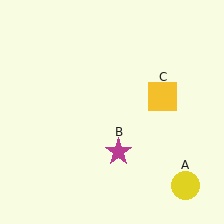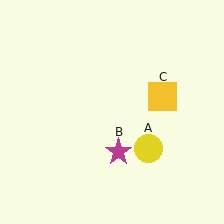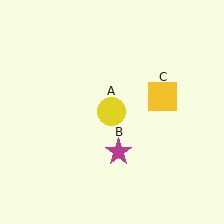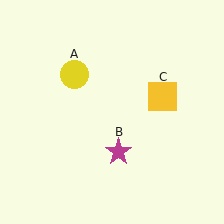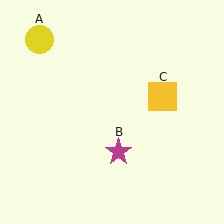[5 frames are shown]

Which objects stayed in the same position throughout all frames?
Magenta star (object B) and yellow square (object C) remained stationary.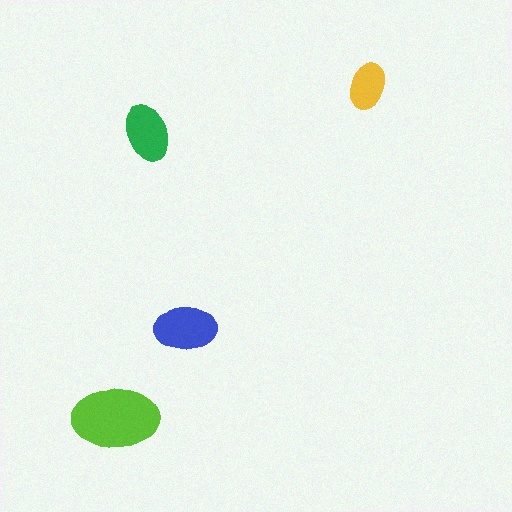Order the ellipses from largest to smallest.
the lime one, the blue one, the green one, the yellow one.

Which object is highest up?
The yellow ellipse is topmost.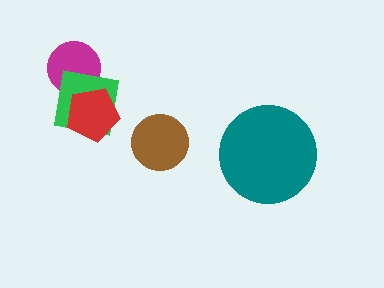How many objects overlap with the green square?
2 objects overlap with the green square.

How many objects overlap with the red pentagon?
1 object overlaps with the red pentagon.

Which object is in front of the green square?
The red pentagon is in front of the green square.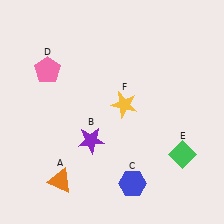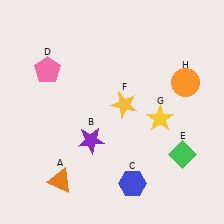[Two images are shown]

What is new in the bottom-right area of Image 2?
A yellow star (G) was added in the bottom-right area of Image 2.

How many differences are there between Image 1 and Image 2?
There are 2 differences between the two images.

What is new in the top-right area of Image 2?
An orange circle (H) was added in the top-right area of Image 2.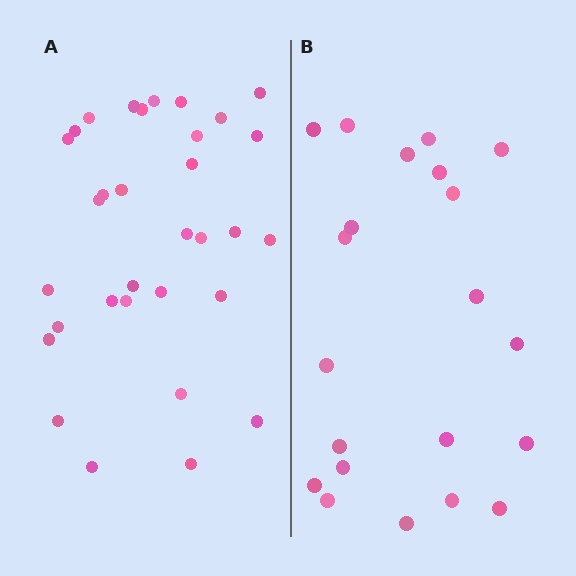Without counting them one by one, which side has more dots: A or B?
Region A (the left region) has more dots.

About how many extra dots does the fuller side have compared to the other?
Region A has roughly 12 or so more dots than region B.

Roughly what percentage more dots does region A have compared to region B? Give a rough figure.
About 50% more.